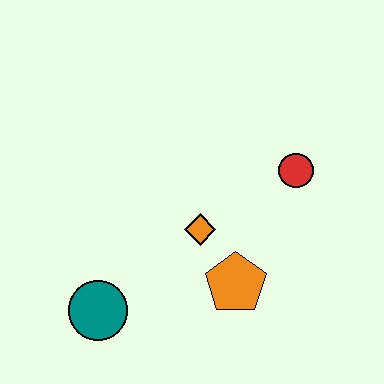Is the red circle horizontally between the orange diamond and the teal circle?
No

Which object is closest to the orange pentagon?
The orange diamond is closest to the orange pentagon.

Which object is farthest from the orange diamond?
The teal circle is farthest from the orange diamond.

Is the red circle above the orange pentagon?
Yes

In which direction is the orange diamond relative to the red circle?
The orange diamond is to the left of the red circle.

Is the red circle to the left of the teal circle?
No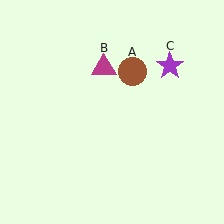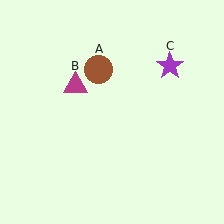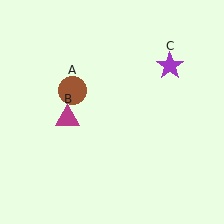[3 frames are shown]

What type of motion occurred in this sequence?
The brown circle (object A), magenta triangle (object B) rotated counterclockwise around the center of the scene.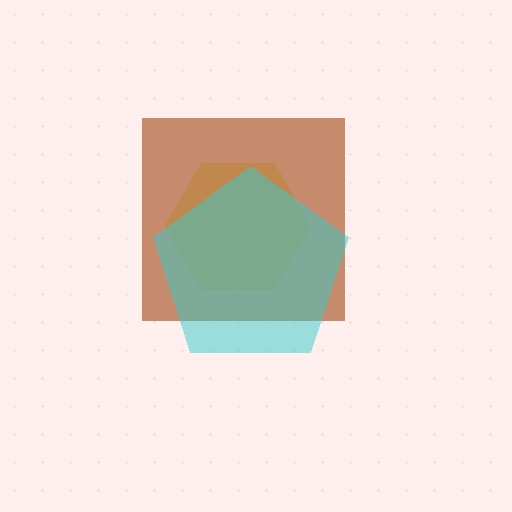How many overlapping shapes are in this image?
There are 3 overlapping shapes in the image.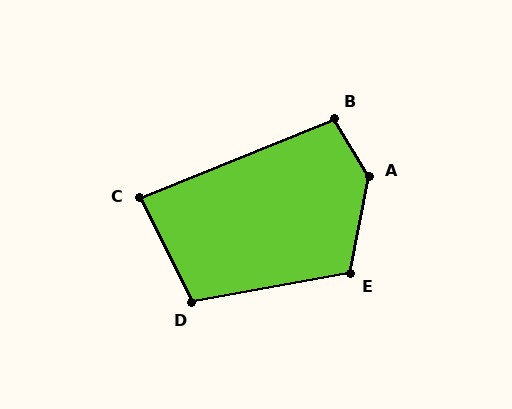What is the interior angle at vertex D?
Approximately 107 degrees (obtuse).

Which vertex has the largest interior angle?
A, at approximately 138 degrees.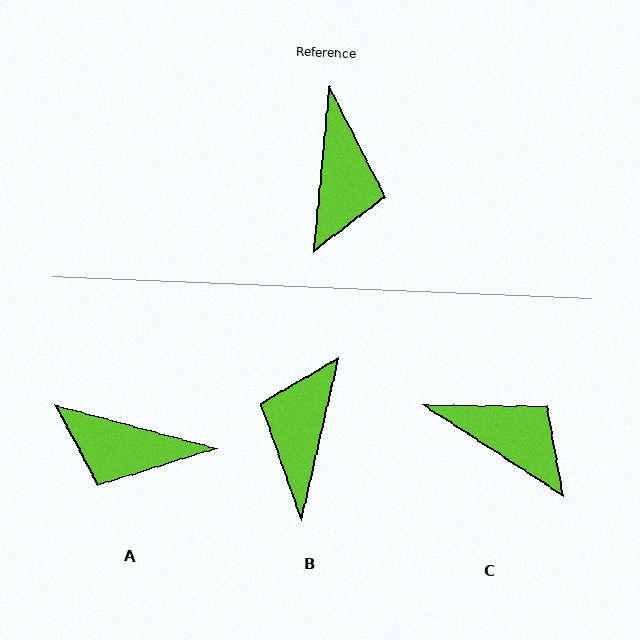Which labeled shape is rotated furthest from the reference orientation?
B, about 173 degrees away.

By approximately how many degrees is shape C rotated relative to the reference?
Approximately 62 degrees counter-clockwise.